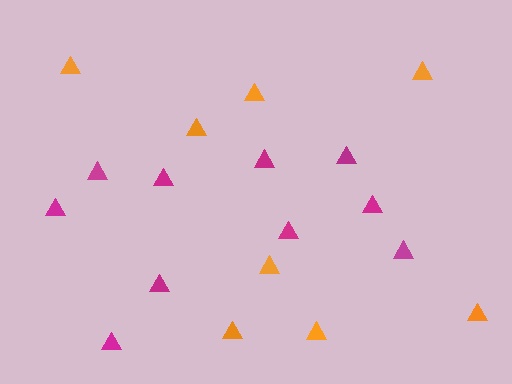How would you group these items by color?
There are 2 groups: one group of orange triangles (8) and one group of magenta triangles (10).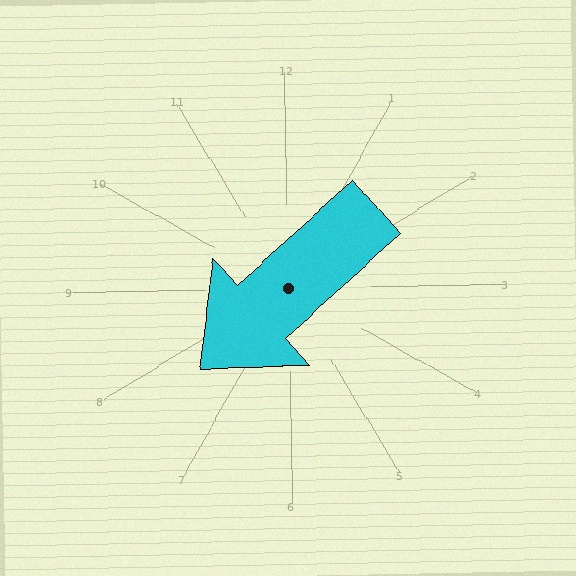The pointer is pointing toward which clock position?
Roughly 8 o'clock.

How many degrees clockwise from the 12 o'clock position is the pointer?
Approximately 229 degrees.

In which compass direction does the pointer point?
Southwest.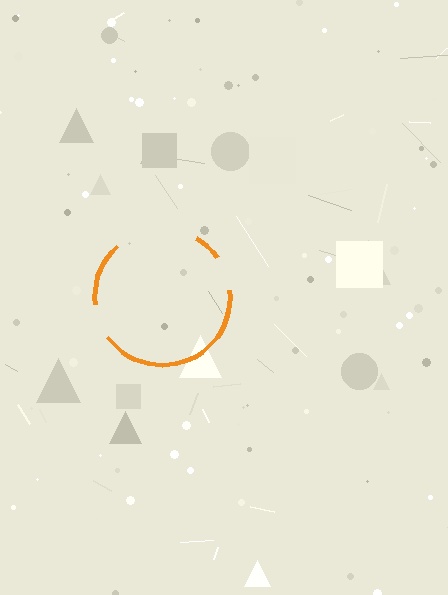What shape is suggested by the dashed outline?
The dashed outline suggests a circle.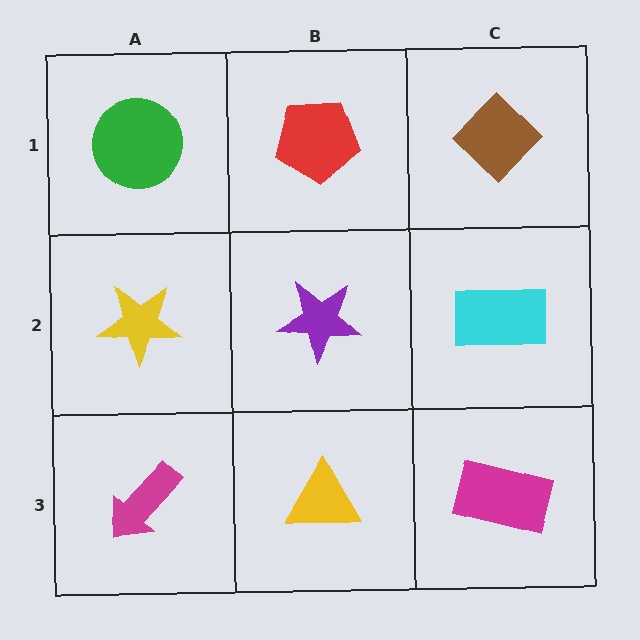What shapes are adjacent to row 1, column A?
A yellow star (row 2, column A), a red pentagon (row 1, column B).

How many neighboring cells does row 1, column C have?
2.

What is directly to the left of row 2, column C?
A purple star.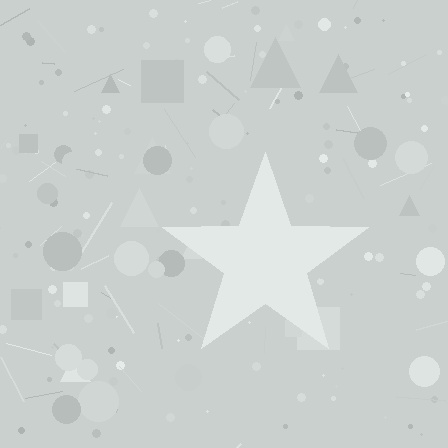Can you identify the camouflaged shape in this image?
The camouflaged shape is a star.